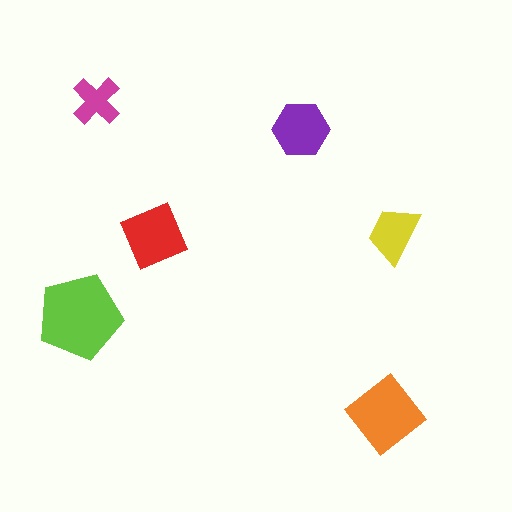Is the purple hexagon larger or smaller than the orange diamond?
Smaller.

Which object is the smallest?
The magenta cross.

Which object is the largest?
The lime pentagon.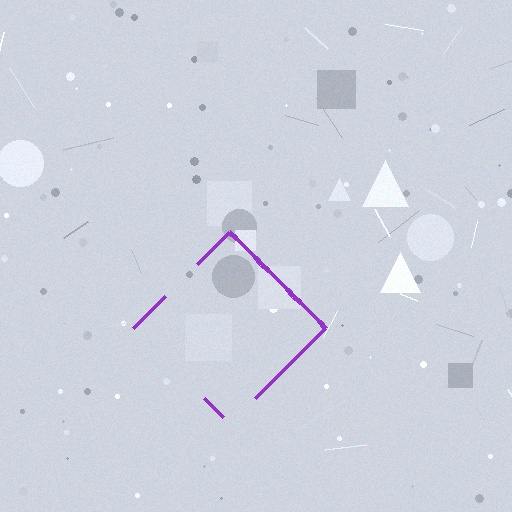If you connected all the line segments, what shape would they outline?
They would outline a diamond.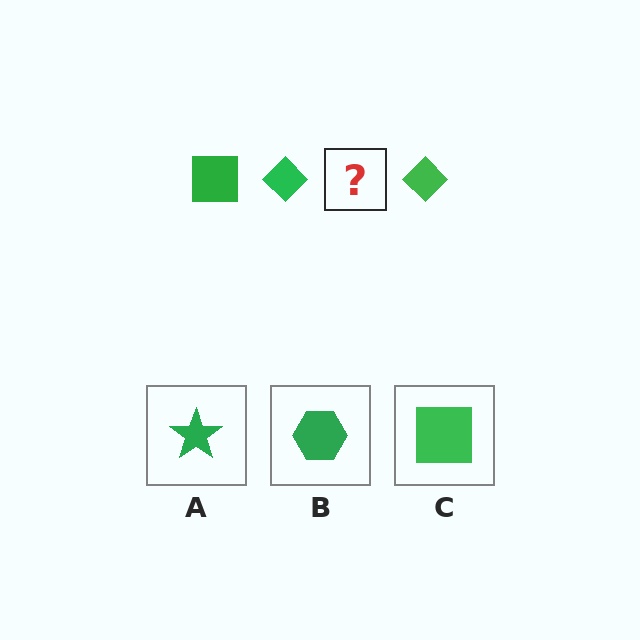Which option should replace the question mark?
Option C.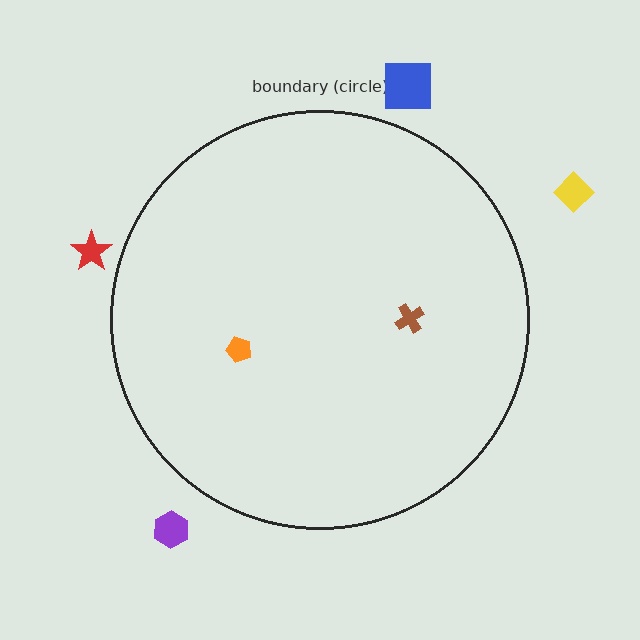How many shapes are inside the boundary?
2 inside, 4 outside.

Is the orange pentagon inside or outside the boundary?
Inside.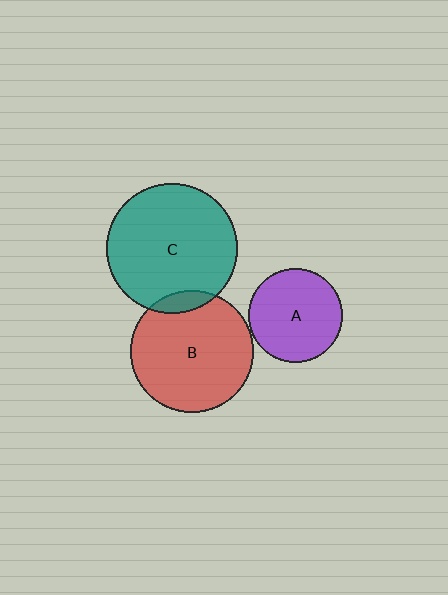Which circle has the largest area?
Circle C (teal).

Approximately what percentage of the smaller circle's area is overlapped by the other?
Approximately 10%.